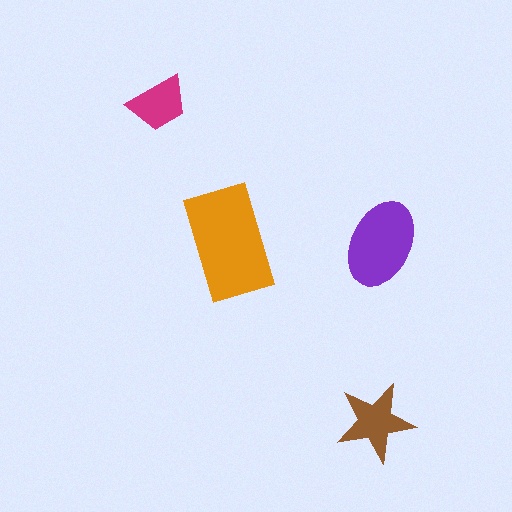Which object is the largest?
The orange rectangle.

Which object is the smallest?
The magenta trapezoid.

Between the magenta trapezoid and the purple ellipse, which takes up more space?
The purple ellipse.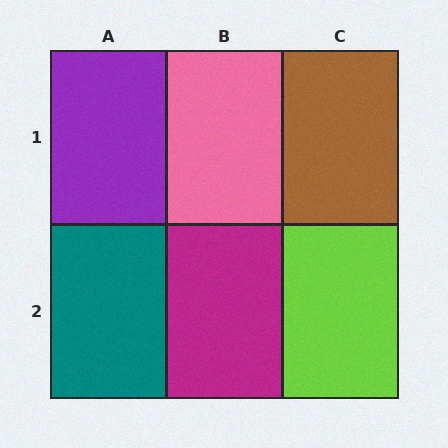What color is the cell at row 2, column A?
Teal.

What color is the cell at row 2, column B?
Magenta.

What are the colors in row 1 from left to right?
Purple, pink, brown.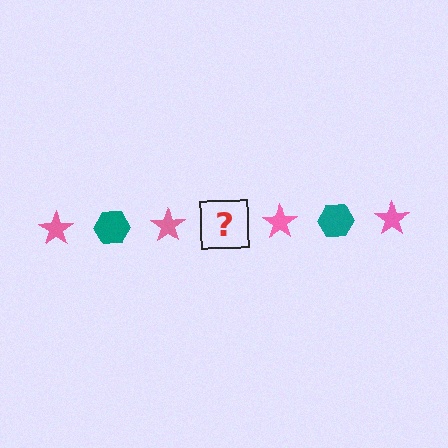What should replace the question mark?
The question mark should be replaced with a teal hexagon.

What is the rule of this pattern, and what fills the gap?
The rule is that the pattern alternates between pink star and teal hexagon. The gap should be filled with a teal hexagon.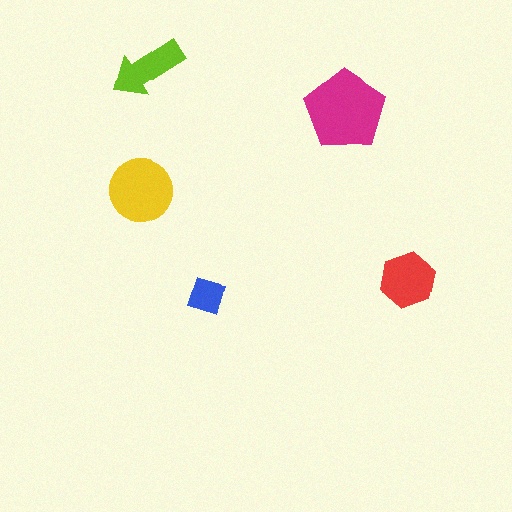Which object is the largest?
The magenta pentagon.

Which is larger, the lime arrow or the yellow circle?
The yellow circle.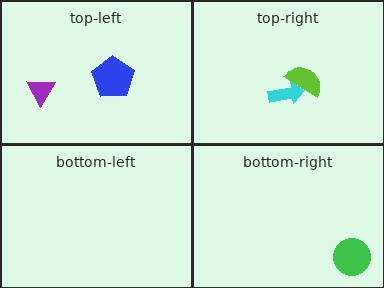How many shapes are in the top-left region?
2.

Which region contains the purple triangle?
The top-left region.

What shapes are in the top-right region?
The lime semicircle, the cyan arrow.